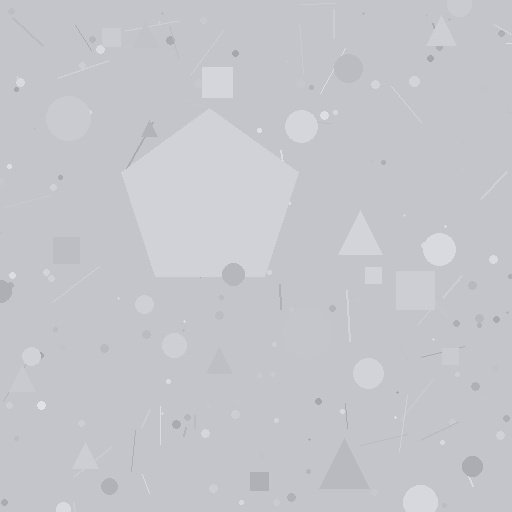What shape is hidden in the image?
A pentagon is hidden in the image.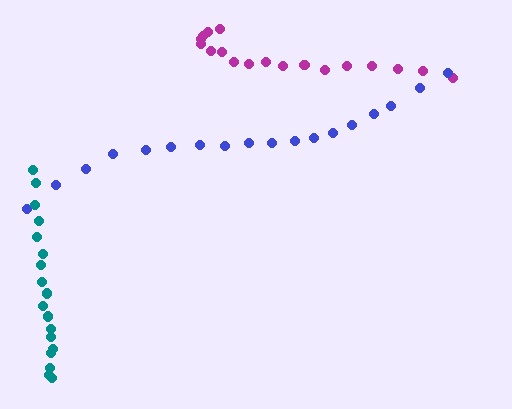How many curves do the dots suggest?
There are 3 distinct paths.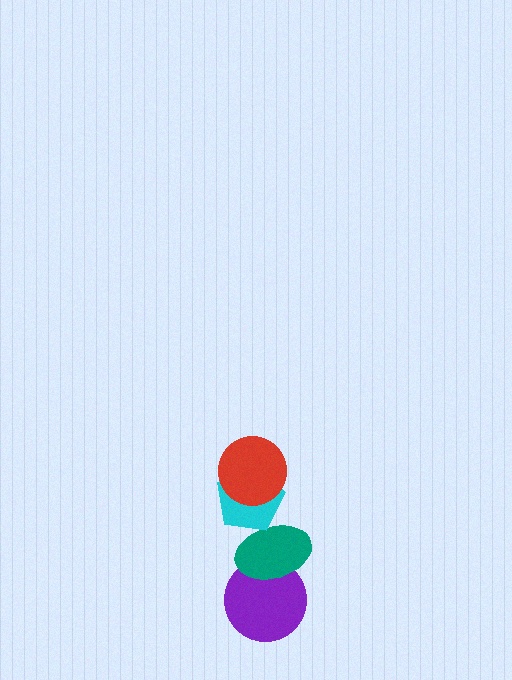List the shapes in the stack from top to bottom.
From top to bottom: the red circle, the cyan pentagon, the teal ellipse, the purple circle.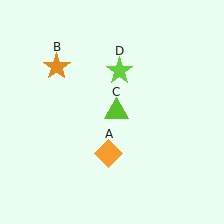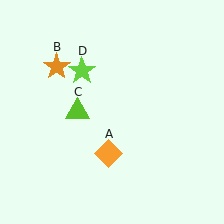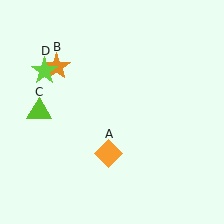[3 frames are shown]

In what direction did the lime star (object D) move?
The lime star (object D) moved left.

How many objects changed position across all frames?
2 objects changed position: lime triangle (object C), lime star (object D).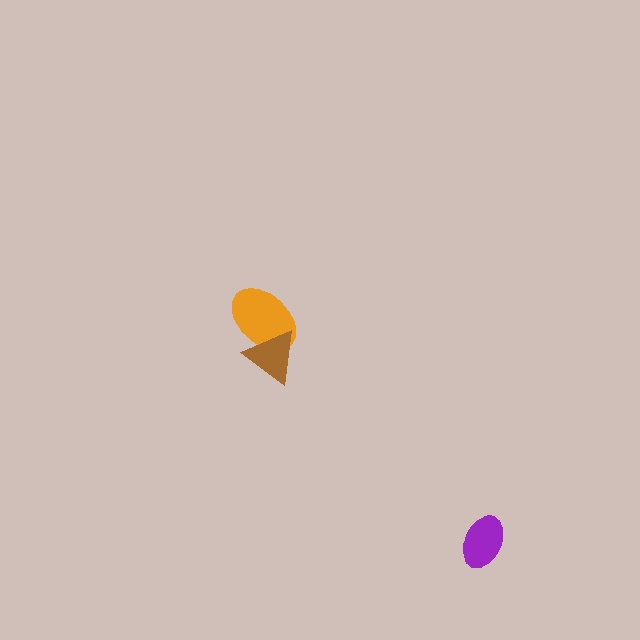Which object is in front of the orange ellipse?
The brown triangle is in front of the orange ellipse.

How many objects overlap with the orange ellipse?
1 object overlaps with the orange ellipse.